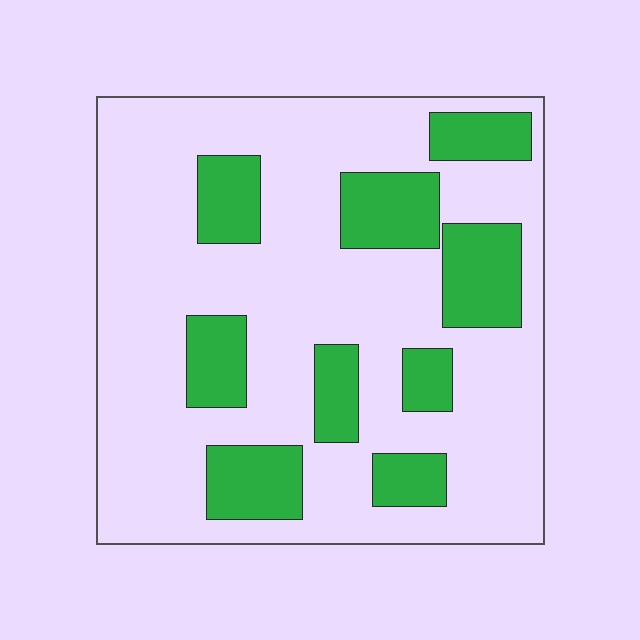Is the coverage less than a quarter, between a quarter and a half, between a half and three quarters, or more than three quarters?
Between a quarter and a half.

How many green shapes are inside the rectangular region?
9.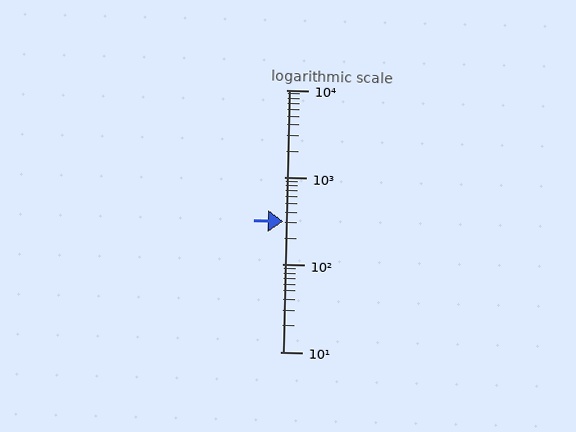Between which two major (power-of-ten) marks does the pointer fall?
The pointer is between 100 and 1000.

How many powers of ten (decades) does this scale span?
The scale spans 3 decades, from 10 to 10000.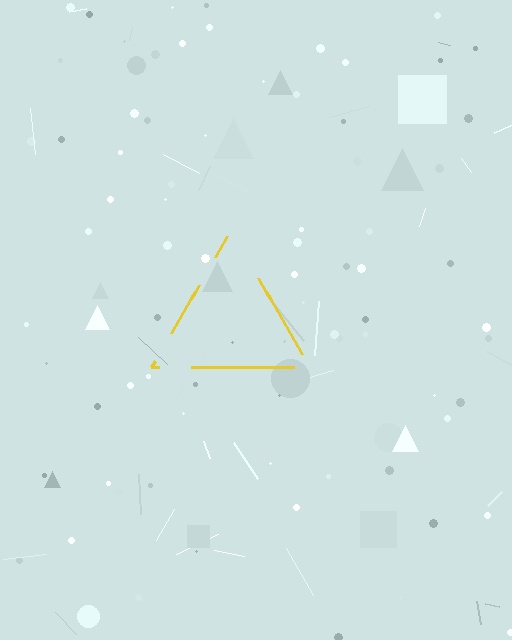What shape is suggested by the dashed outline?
The dashed outline suggests a triangle.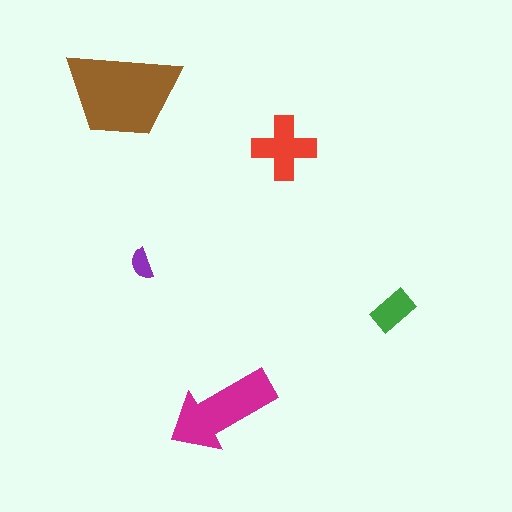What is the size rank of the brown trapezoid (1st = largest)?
1st.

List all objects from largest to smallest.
The brown trapezoid, the magenta arrow, the red cross, the green rectangle, the purple semicircle.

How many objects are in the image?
There are 5 objects in the image.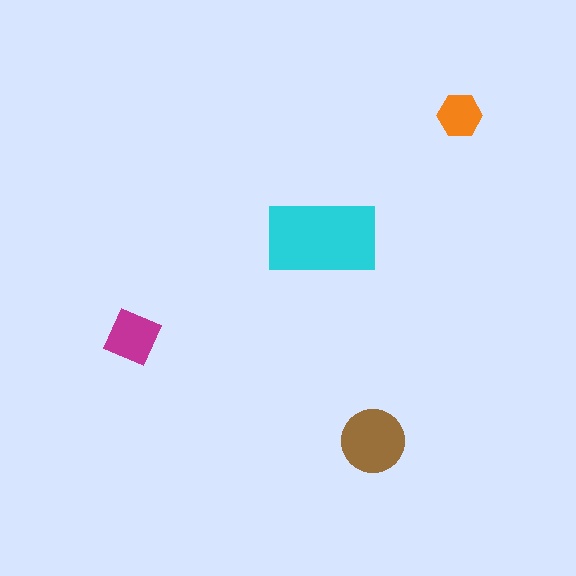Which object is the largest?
The cyan rectangle.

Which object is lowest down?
The brown circle is bottommost.